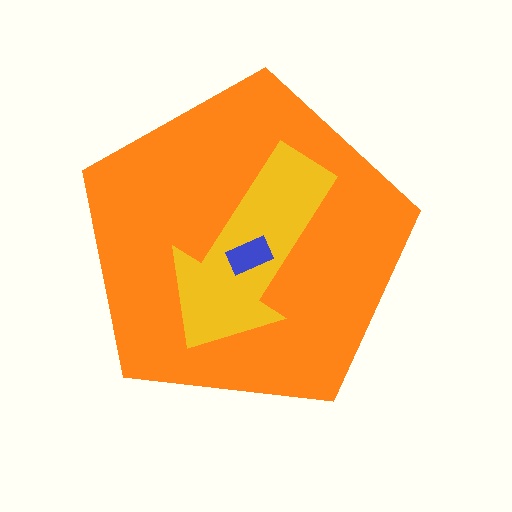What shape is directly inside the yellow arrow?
The blue rectangle.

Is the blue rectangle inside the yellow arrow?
Yes.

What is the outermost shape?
The orange pentagon.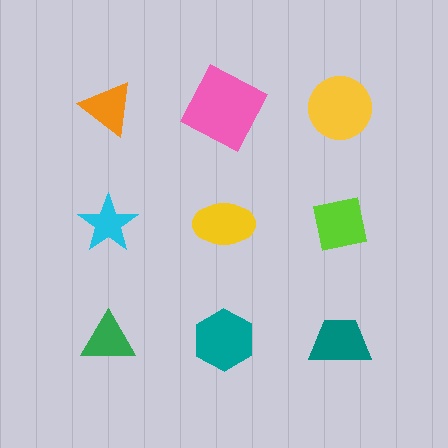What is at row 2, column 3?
A lime square.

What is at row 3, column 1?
A green triangle.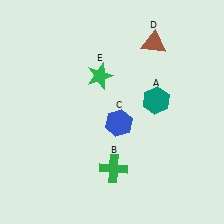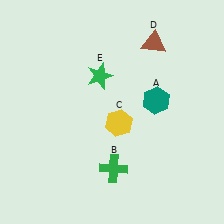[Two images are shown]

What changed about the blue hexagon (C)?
In Image 1, C is blue. In Image 2, it changed to yellow.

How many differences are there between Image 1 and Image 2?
There is 1 difference between the two images.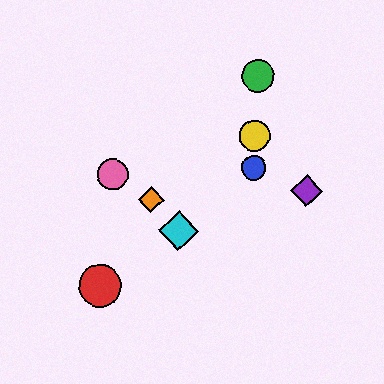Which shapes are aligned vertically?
The blue circle, the green circle, the yellow circle are aligned vertically.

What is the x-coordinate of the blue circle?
The blue circle is at x≈253.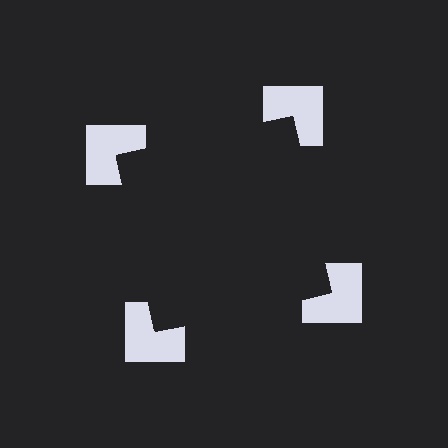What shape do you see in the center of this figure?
An illusory square — its edges are inferred from the aligned wedge cuts in the notched squares, not physically drawn.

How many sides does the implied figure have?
4 sides.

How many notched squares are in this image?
There are 4 — one at each vertex of the illusory square.